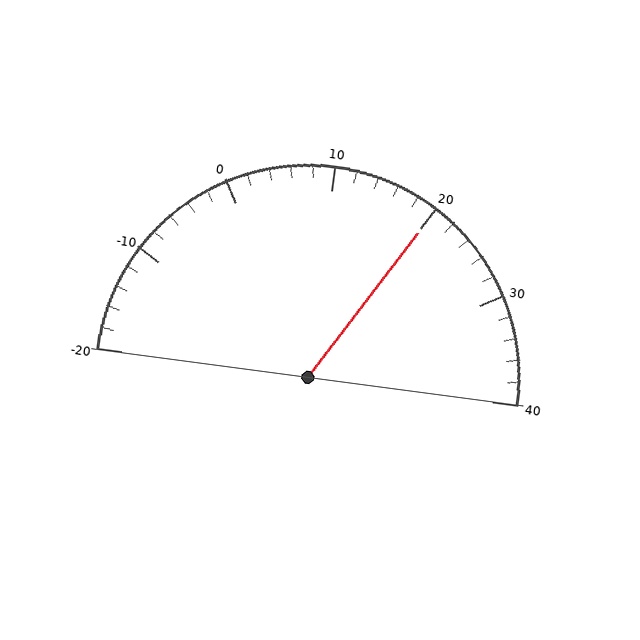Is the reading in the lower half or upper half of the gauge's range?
The reading is in the upper half of the range (-20 to 40).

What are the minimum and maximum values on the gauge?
The gauge ranges from -20 to 40.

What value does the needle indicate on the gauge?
The needle indicates approximately 20.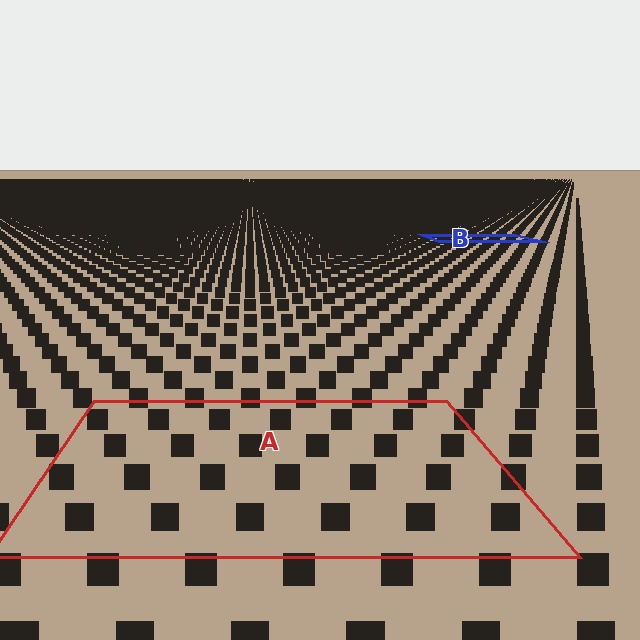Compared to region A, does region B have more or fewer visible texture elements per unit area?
Region B has more texture elements per unit area — they are packed more densely because it is farther away.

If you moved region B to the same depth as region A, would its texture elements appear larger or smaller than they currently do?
They would appear larger. At a closer depth, the same texture elements are projected at a bigger on-screen size.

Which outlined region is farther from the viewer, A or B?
Region B is farther from the viewer — the texture elements inside it appear smaller and more densely packed.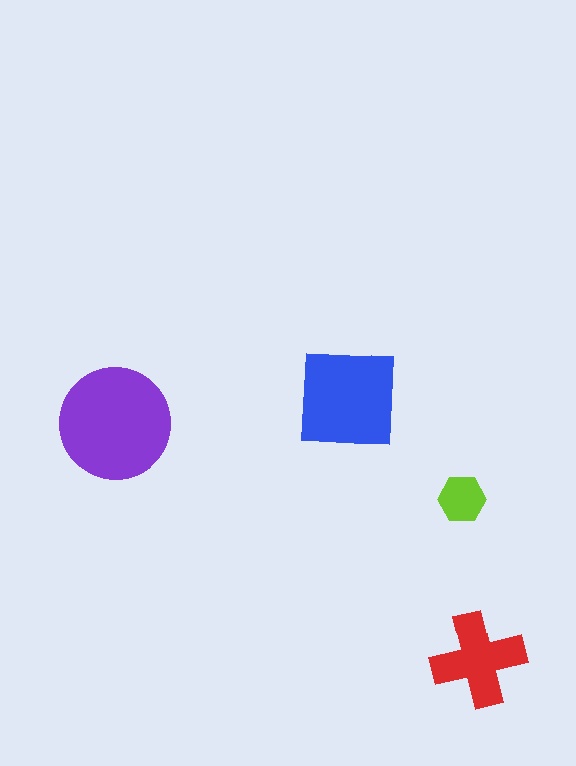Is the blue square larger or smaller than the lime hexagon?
Larger.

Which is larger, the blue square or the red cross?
The blue square.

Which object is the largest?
The purple circle.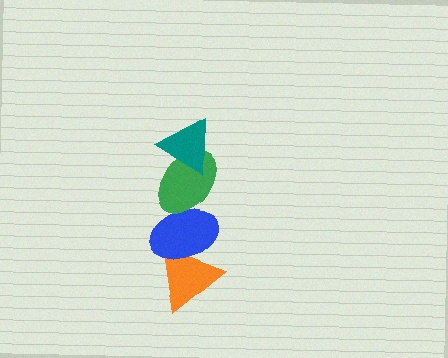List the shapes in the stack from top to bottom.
From top to bottom: the teal triangle, the green ellipse, the blue ellipse, the orange triangle.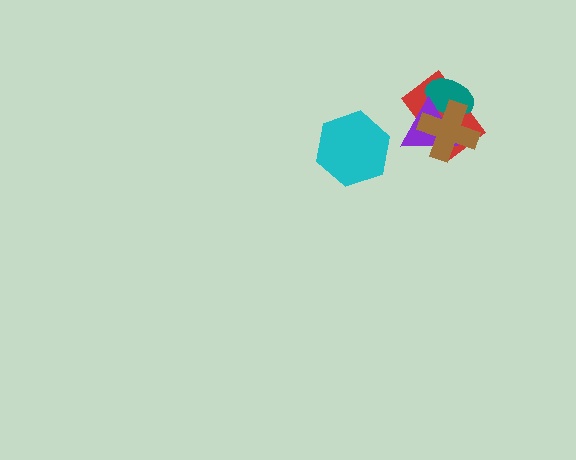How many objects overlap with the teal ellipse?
3 objects overlap with the teal ellipse.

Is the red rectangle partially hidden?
Yes, it is partially covered by another shape.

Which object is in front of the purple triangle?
The brown cross is in front of the purple triangle.